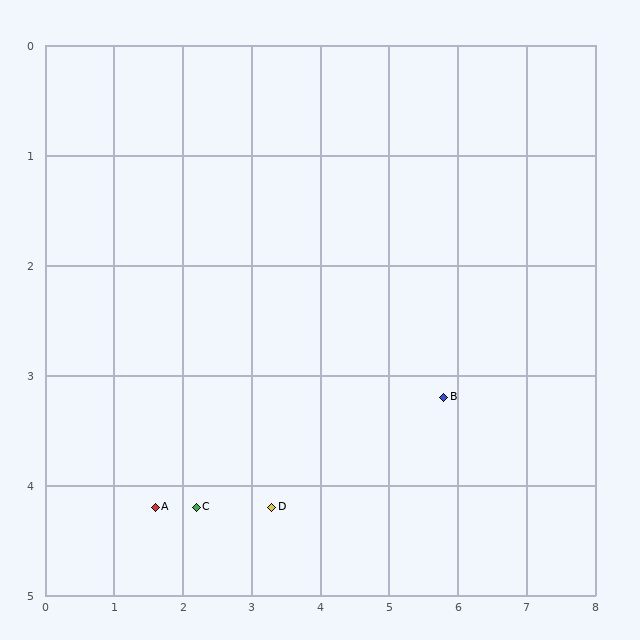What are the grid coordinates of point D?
Point D is at approximately (3.3, 4.2).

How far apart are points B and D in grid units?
Points B and D are about 2.7 grid units apart.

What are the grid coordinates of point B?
Point B is at approximately (5.8, 3.2).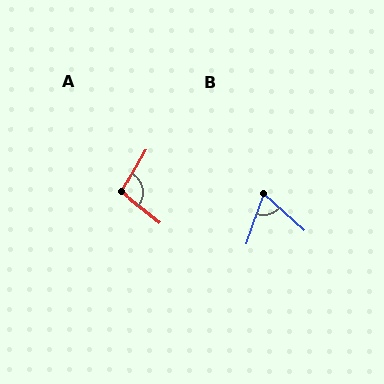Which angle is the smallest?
B, at approximately 68 degrees.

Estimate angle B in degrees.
Approximately 68 degrees.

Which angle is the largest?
A, at approximately 98 degrees.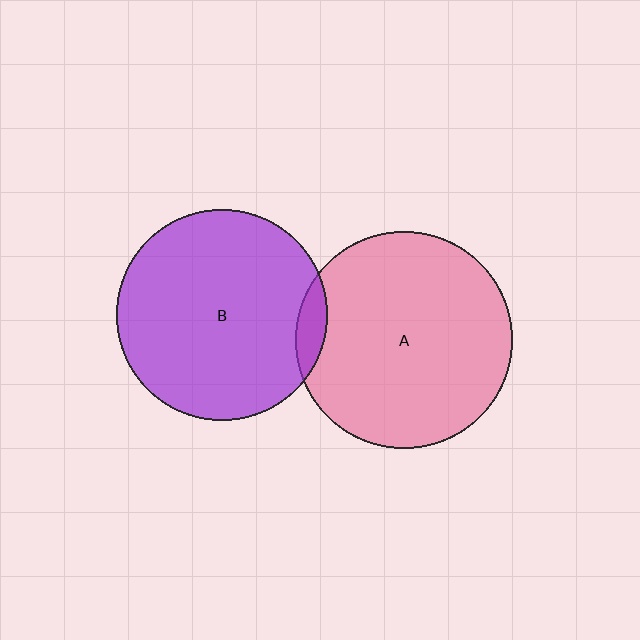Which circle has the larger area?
Circle A (pink).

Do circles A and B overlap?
Yes.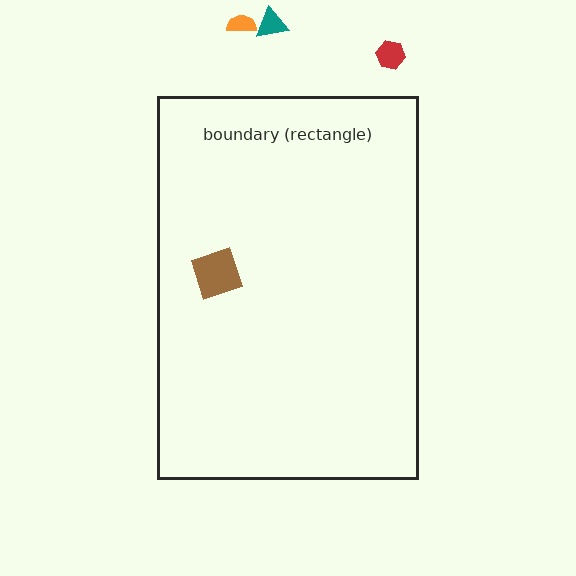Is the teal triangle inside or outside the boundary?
Outside.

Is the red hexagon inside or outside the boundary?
Outside.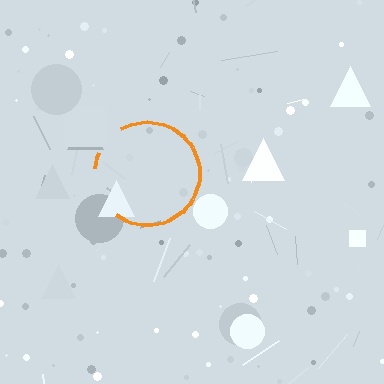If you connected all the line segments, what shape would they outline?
They would outline a circle.